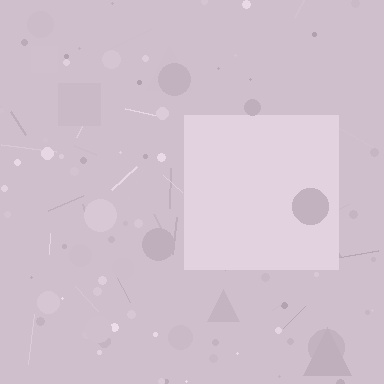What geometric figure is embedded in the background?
A square is embedded in the background.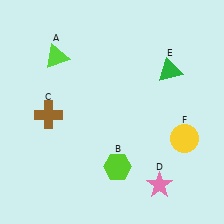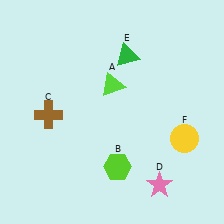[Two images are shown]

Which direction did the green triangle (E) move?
The green triangle (E) moved left.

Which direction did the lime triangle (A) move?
The lime triangle (A) moved right.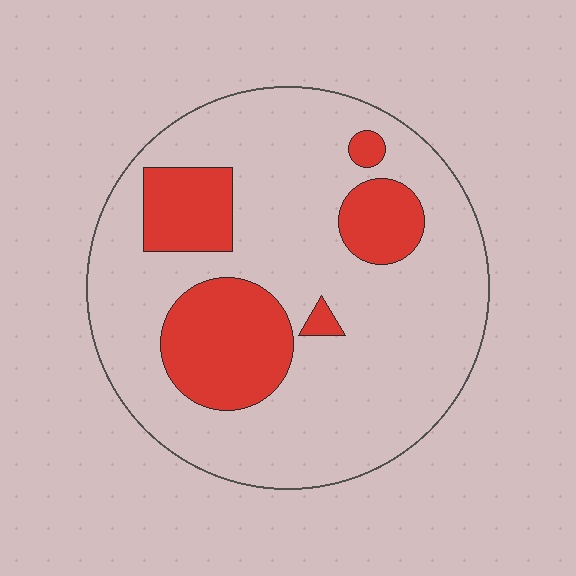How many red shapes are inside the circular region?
5.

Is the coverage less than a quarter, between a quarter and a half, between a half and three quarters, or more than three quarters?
Less than a quarter.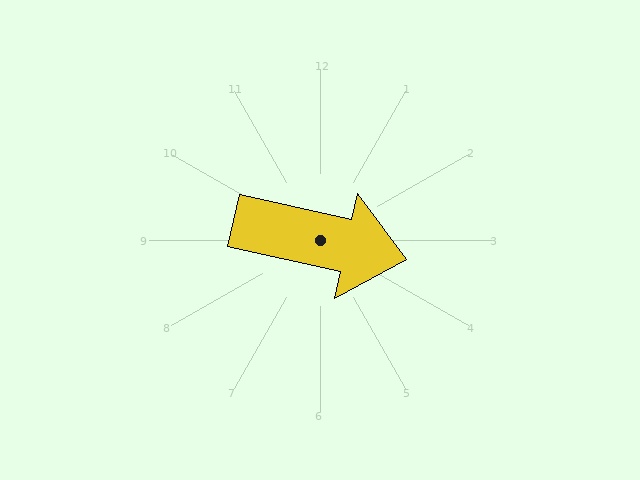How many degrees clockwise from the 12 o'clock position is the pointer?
Approximately 103 degrees.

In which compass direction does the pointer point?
East.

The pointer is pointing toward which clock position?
Roughly 3 o'clock.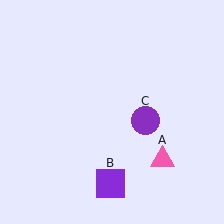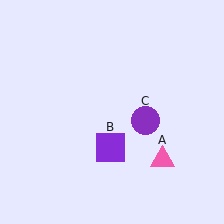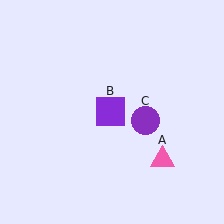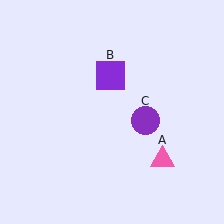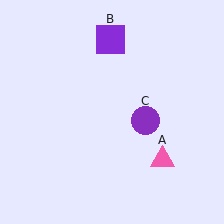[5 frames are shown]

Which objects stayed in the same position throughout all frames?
Pink triangle (object A) and purple circle (object C) remained stationary.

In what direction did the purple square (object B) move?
The purple square (object B) moved up.